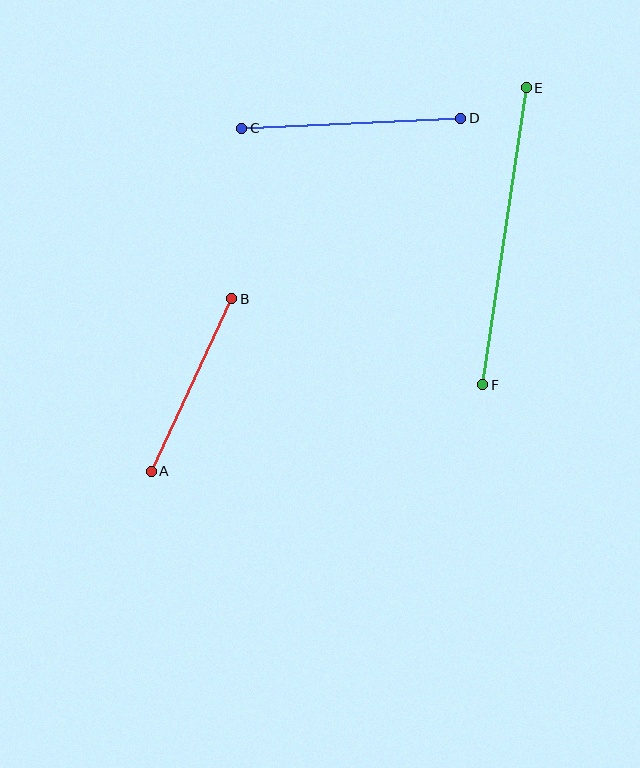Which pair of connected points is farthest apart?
Points E and F are farthest apart.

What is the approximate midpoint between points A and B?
The midpoint is at approximately (191, 385) pixels.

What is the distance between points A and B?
The distance is approximately 191 pixels.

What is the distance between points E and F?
The distance is approximately 300 pixels.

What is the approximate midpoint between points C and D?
The midpoint is at approximately (351, 123) pixels.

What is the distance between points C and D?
The distance is approximately 219 pixels.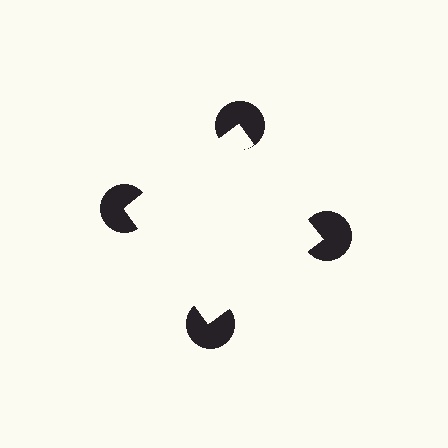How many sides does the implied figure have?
4 sides.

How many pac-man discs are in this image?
There are 4 — one at each vertex of the illusory square.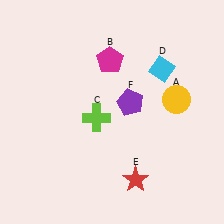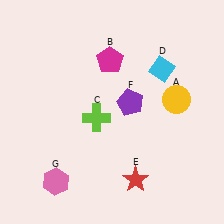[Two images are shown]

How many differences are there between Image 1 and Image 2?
There is 1 difference between the two images.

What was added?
A pink hexagon (G) was added in Image 2.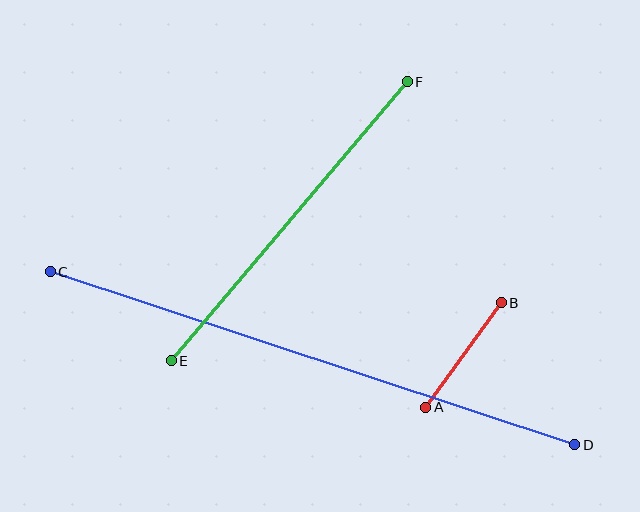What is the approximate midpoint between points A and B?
The midpoint is at approximately (463, 355) pixels.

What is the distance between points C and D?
The distance is approximately 552 pixels.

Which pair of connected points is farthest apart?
Points C and D are farthest apart.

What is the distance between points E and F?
The distance is approximately 366 pixels.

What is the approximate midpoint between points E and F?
The midpoint is at approximately (289, 221) pixels.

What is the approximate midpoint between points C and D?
The midpoint is at approximately (313, 358) pixels.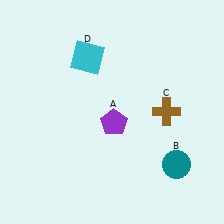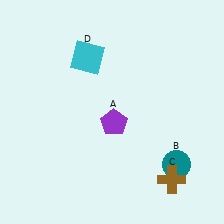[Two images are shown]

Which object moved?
The brown cross (C) moved down.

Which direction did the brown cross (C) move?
The brown cross (C) moved down.